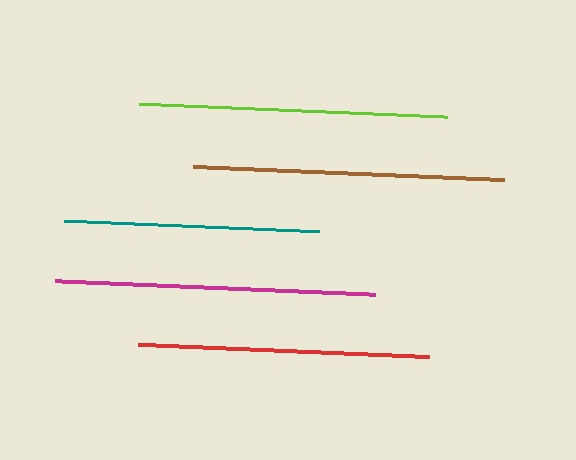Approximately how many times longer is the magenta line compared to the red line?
The magenta line is approximately 1.1 times the length of the red line.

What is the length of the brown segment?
The brown segment is approximately 312 pixels long.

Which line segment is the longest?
The magenta line is the longest at approximately 321 pixels.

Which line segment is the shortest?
The teal line is the shortest at approximately 255 pixels.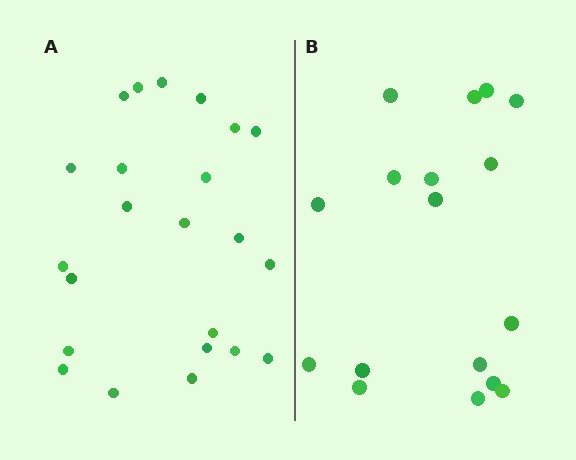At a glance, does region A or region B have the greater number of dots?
Region A (the left region) has more dots.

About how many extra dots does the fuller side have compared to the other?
Region A has about 6 more dots than region B.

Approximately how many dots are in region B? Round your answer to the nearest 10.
About 20 dots. (The exact count is 17, which rounds to 20.)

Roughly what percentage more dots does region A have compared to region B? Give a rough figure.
About 35% more.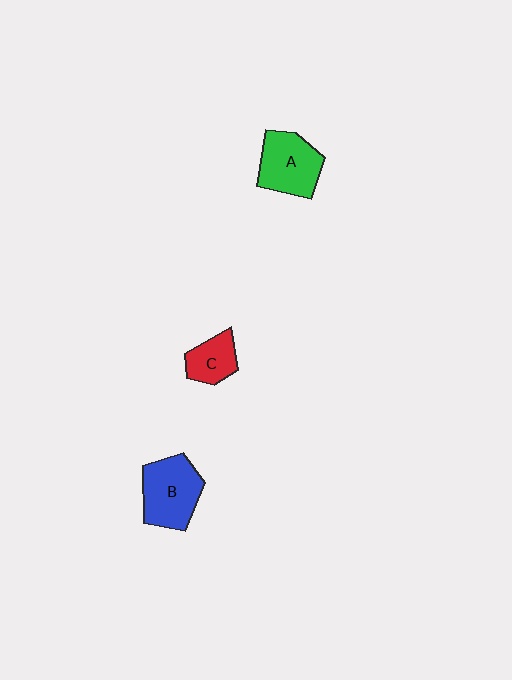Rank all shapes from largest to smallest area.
From largest to smallest: B (blue), A (green), C (red).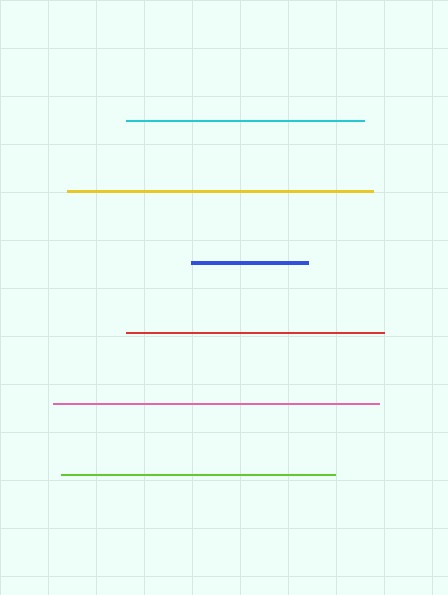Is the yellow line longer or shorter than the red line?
The yellow line is longer than the red line.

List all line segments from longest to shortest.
From longest to shortest: pink, yellow, lime, red, cyan, blue.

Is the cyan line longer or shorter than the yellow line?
The yellow line is longer than the cyan line.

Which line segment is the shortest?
The blue line is the shortest at approximately 117 pixels.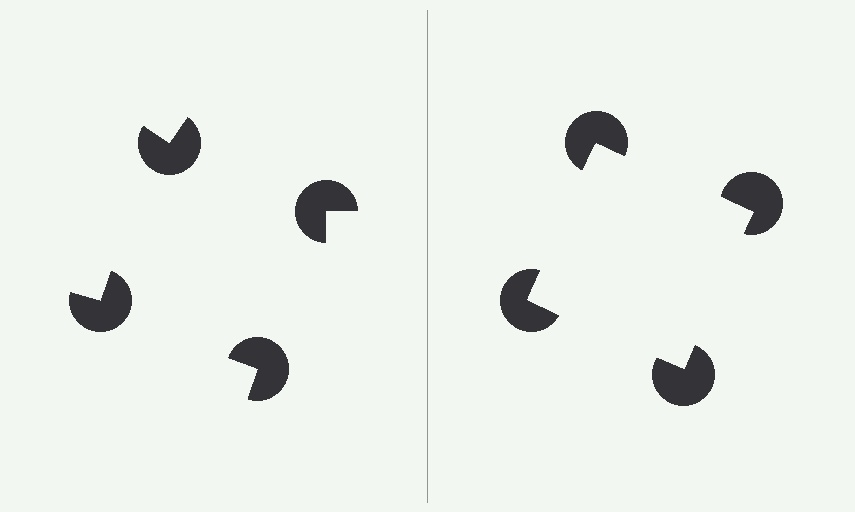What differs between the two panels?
The pac-man discs are positioned identically on both sides; only the wedge orientations differ. On the right they align to a square; on the left they are misaligned.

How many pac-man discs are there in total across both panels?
8 — 4 on each side.